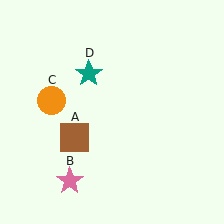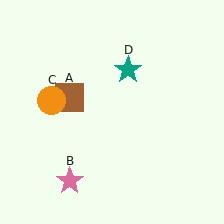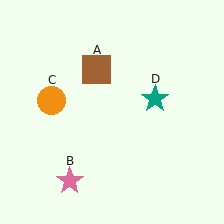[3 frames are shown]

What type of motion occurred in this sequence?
The brown square (object A), teal star (object D) rotated clockwise around the center of the scene.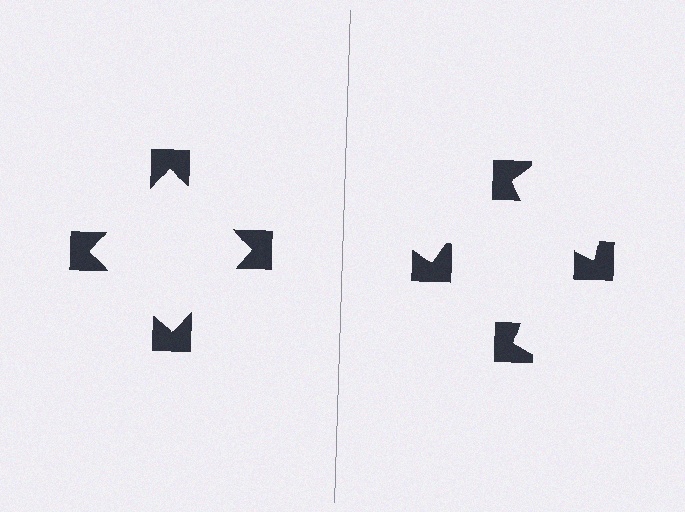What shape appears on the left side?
An illusory square.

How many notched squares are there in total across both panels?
8 — 4 on each side.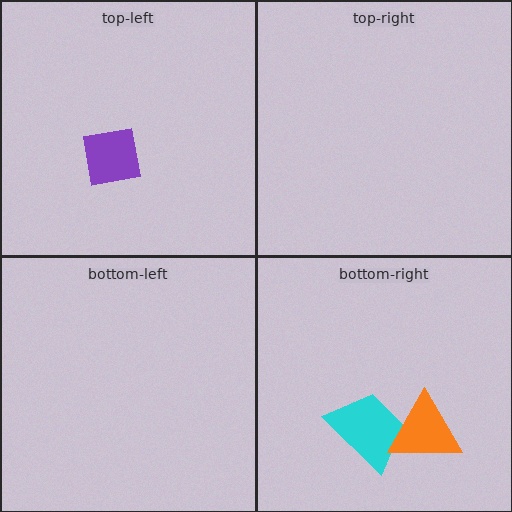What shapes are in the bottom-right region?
The cyan trapezoid, the orange triangle.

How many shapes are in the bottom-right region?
2.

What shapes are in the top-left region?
The purple square.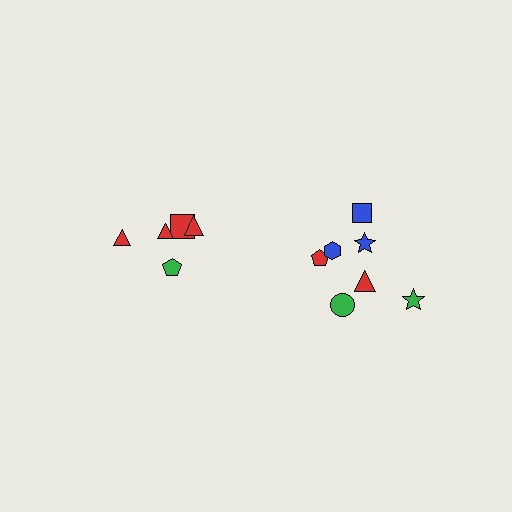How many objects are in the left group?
There are 5 objects.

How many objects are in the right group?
There are 7 objects.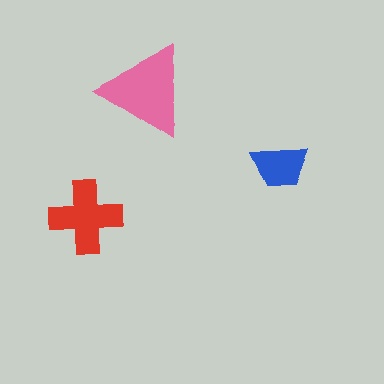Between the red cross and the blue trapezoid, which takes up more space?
The red cross.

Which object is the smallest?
The blue trapezoid.